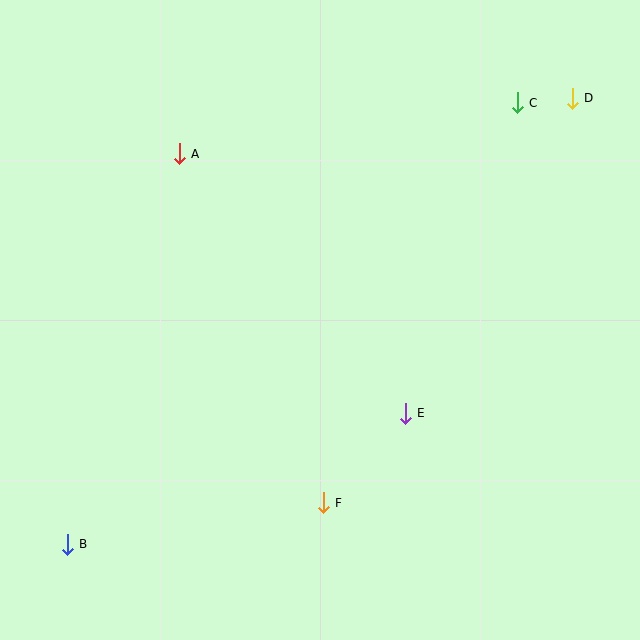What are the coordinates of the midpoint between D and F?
The midpoint between D and F is at (448, 301).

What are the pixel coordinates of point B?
Point B is at (67, 544).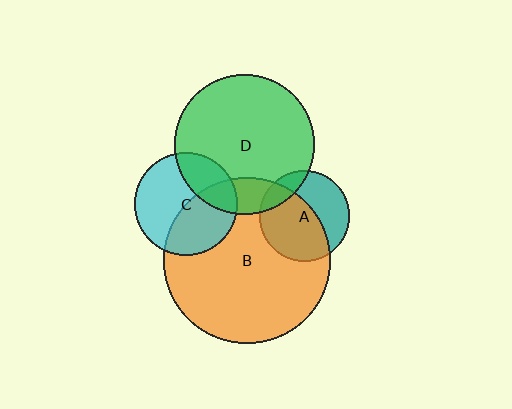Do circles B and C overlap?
Yes.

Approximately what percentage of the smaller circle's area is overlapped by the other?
Approximately 45%.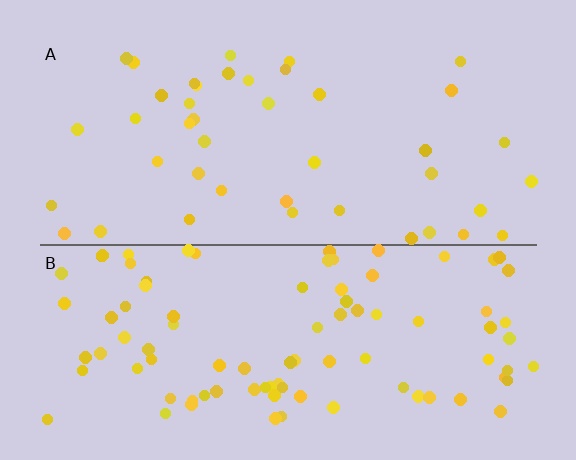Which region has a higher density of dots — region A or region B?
B (the bottom).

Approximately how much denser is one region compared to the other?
Approximately 2.2× — region B over region A.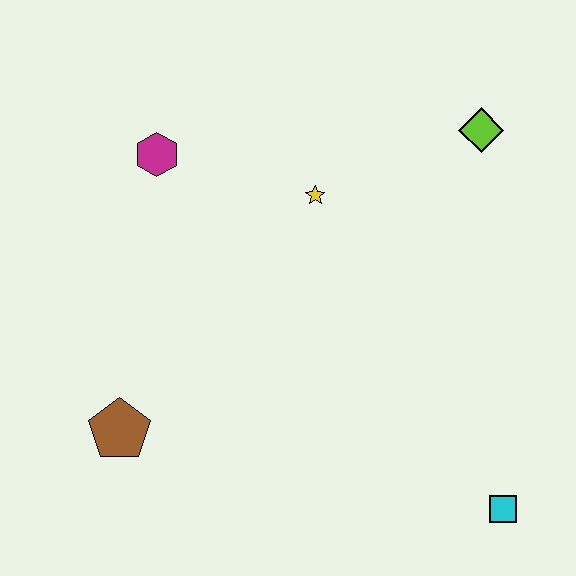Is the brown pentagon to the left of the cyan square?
Yes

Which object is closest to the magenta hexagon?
The yellow star is closest to the magenta hexagon.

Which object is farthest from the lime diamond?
The brown pentagon is farthest from the lime diamond.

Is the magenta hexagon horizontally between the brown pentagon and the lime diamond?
Yes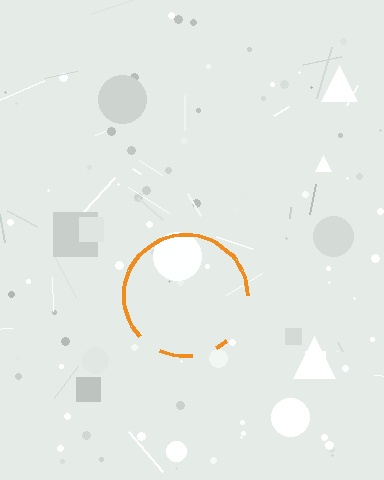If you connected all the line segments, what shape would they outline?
They would outline a circle.